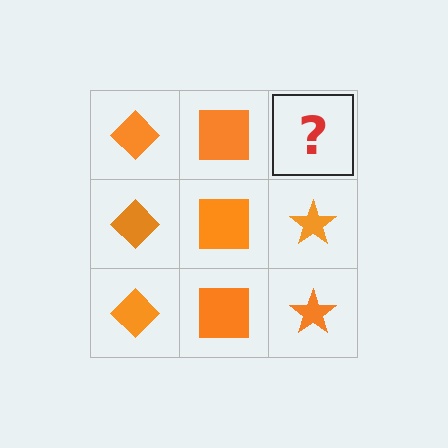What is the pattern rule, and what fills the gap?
The rule is that each column has a consistent shape. The gap should be filled with an orange star.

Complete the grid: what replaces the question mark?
The question mark should be replaced with an orange star.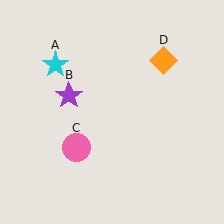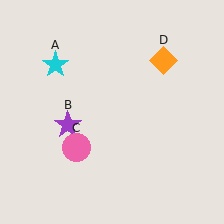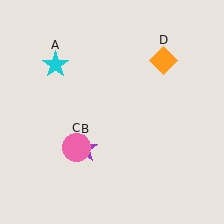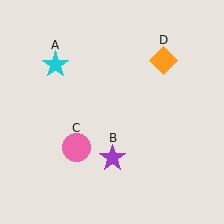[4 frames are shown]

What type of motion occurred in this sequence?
The purple star (object B) rotated counterclockwise around the center of the scene.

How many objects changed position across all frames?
1 object changed position: purple star (object B).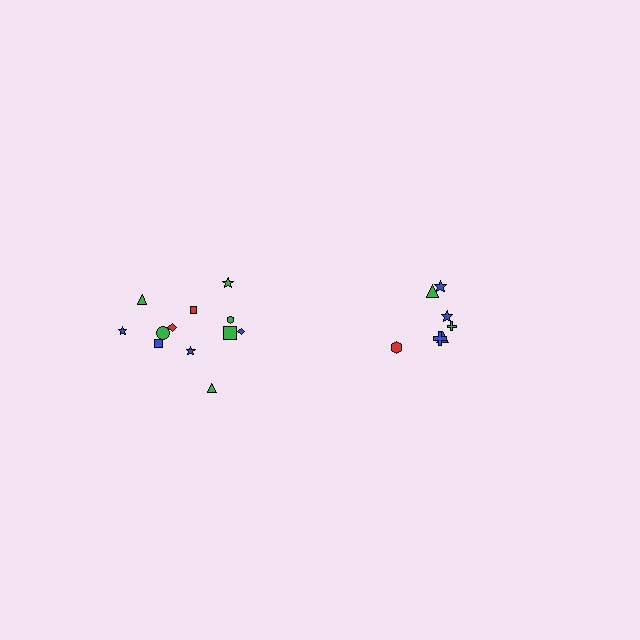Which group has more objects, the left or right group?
The left group.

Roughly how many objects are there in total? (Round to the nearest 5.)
Roughly 20 objects in total.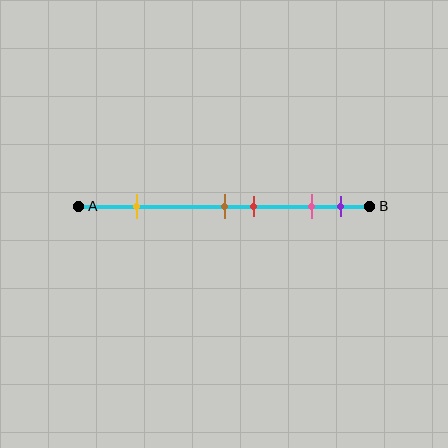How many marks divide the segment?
There are 5 marks dividing the segment.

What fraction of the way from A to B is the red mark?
The red mark is approximately 60% (0.6) of the way from A to B.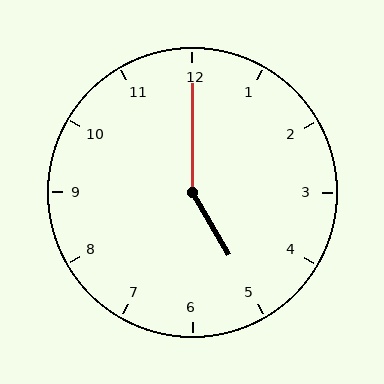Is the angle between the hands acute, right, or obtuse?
It is obtuse.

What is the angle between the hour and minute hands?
Approximately 150 degrees.